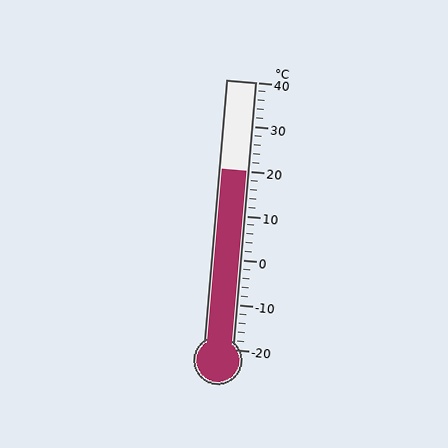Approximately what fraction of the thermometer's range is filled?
The thermometer is filled to approximately 65% of its range.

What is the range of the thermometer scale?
The thermometer scale ranges from -20°C to 40°C.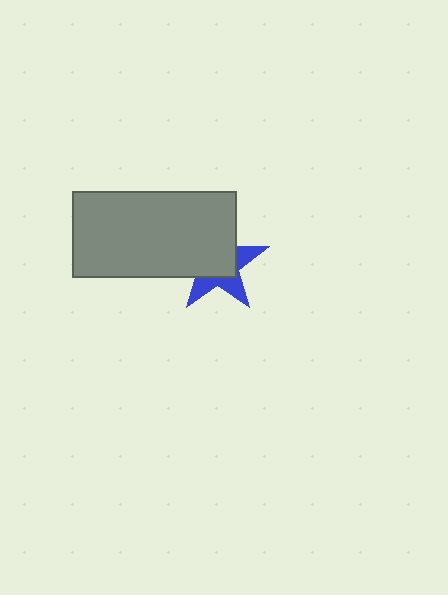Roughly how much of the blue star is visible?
A small part of it is visible (roughly 40%).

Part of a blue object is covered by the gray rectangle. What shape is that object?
It is a star.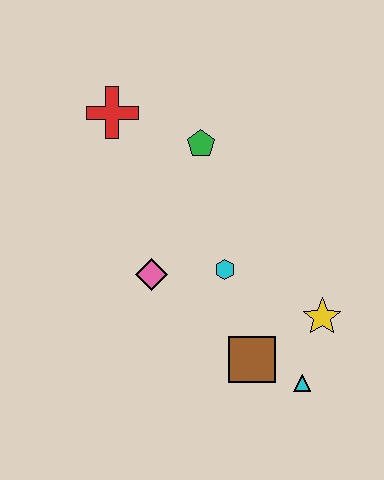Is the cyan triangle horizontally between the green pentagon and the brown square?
No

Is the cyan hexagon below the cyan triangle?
No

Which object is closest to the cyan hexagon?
The pink diamond is closest to the cyan hexagon.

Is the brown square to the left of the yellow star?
Yes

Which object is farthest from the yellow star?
The red cross is farthest from the yellow star.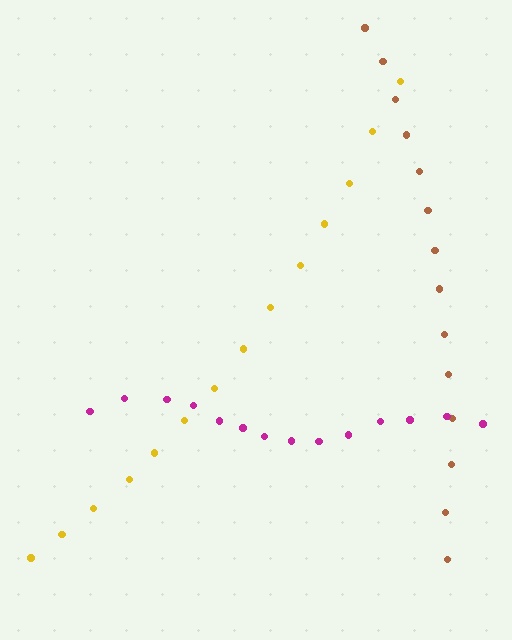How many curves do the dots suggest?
There are 3 distinct paths.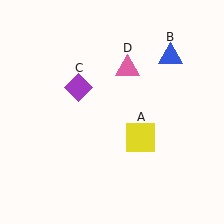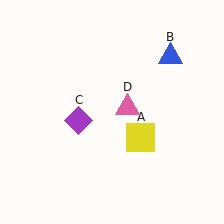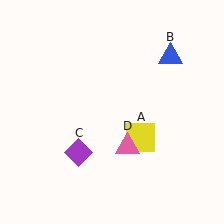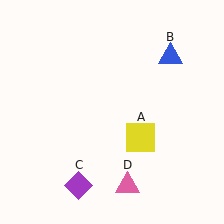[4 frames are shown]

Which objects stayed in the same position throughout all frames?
Yellow square (object A) and blue triangle (object B) remained stationary.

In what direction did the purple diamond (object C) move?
The purple diamond (object C) moved down.